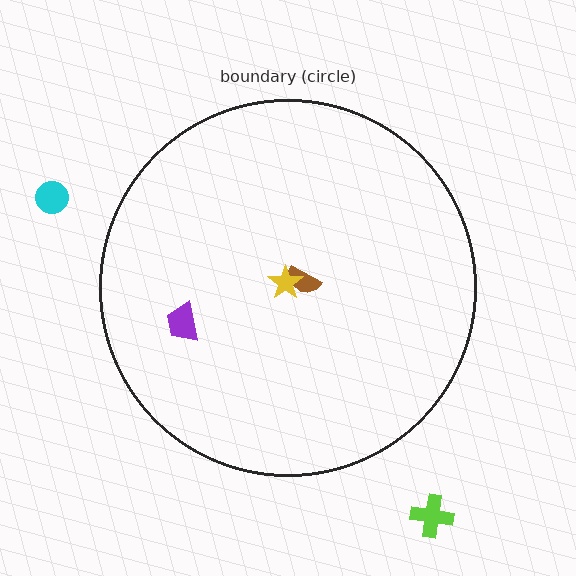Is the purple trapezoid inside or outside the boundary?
Inside.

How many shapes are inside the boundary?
3 inside, 2 outside.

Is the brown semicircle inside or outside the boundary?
Inside.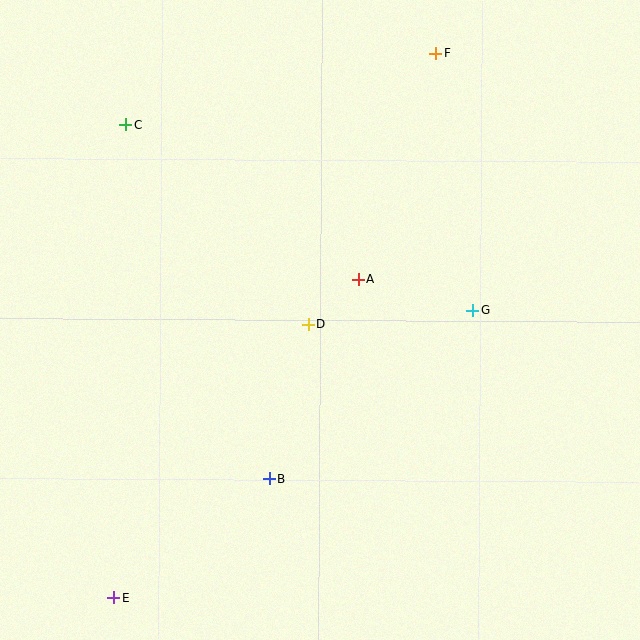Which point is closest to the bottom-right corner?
Point G is closest to the bottom-right corner.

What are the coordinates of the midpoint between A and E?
The midpoint between A and E is at (236, 438).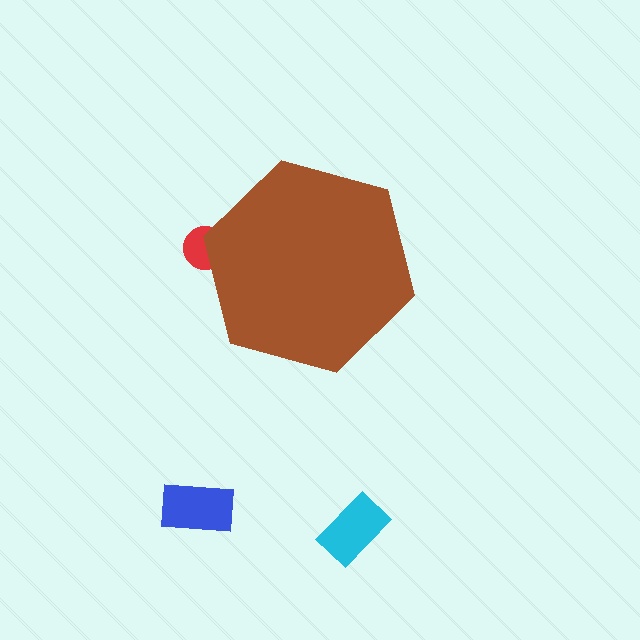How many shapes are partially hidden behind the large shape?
1 shape is partially hidden.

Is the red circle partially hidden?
Yes, the red circle is partially hidden behind the brown hexagon.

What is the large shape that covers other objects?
A brown hexagon.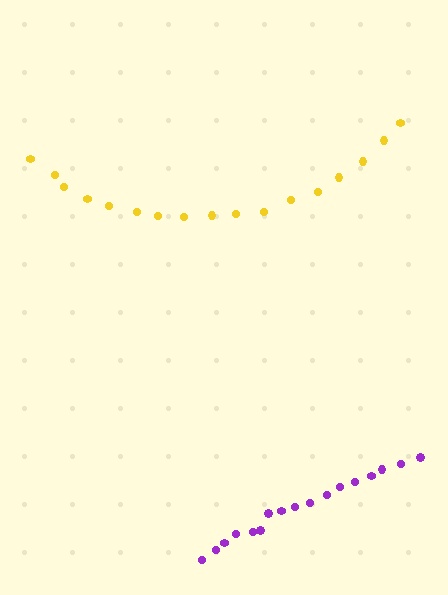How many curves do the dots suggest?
There are 2 distinct paths.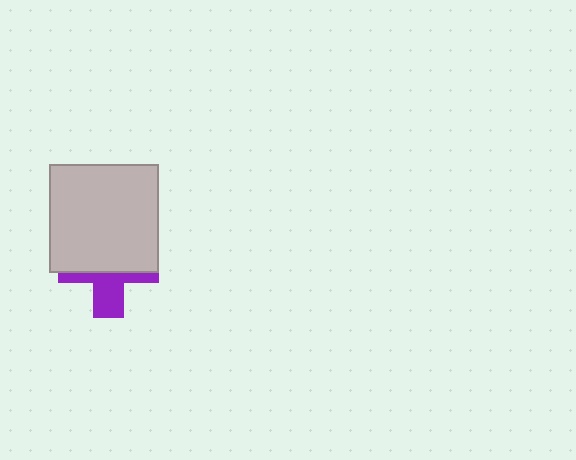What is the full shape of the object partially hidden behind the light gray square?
The partially hidden object is a purple cross.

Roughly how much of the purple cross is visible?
A small part of it is visible (roughly 38%).